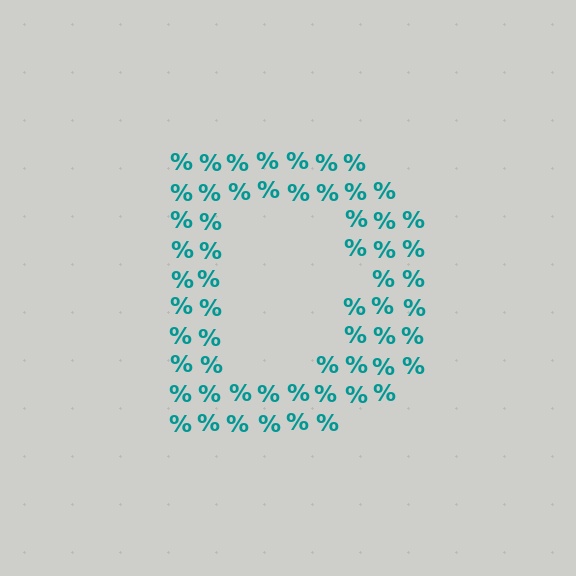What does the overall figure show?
The overall figure shows the letter D.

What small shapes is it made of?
It is made of small percent signs.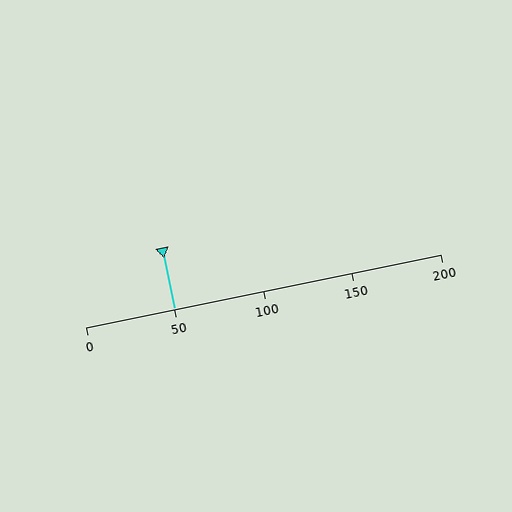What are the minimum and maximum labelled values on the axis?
The axis runs from 0 to 200.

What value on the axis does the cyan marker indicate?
The marker indicates approximately 50.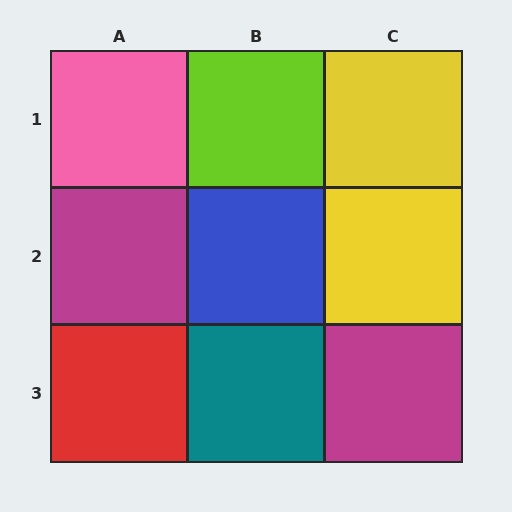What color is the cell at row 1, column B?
Lime.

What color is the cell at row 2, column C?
Yellow.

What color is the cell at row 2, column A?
Magenta.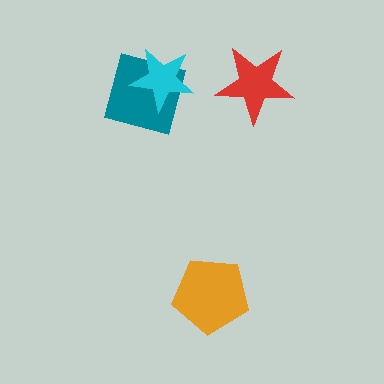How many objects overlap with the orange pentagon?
0 objects overlap with the orange pentagon.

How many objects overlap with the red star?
0 objects overlap with the red star.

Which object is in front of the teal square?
The cyan star is in front of the teal square.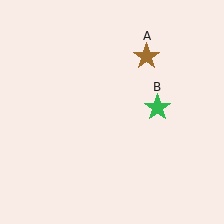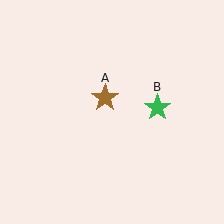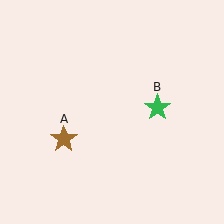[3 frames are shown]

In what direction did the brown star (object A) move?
The brown star (object A) moved down and to the left.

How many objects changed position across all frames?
1 object changed position: brown star (object A).